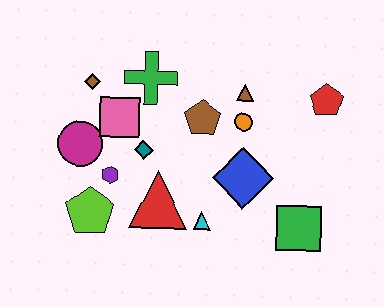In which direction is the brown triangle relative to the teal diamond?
The brown triangle is to the right of the teal diamond.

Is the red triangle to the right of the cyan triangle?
No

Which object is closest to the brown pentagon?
The orange circle is closest to the brown pentagon.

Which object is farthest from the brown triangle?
The lime pentagon is farthest from the brown triangle.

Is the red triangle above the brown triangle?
No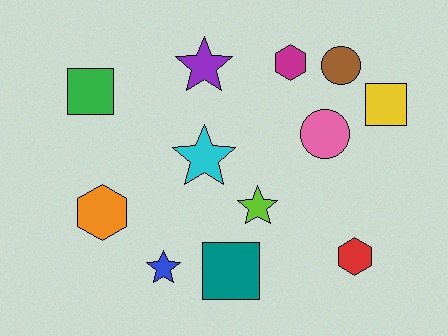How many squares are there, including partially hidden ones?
There are 3 squares.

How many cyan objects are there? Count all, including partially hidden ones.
There is 1 cyan object.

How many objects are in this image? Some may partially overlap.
There are 12 objects.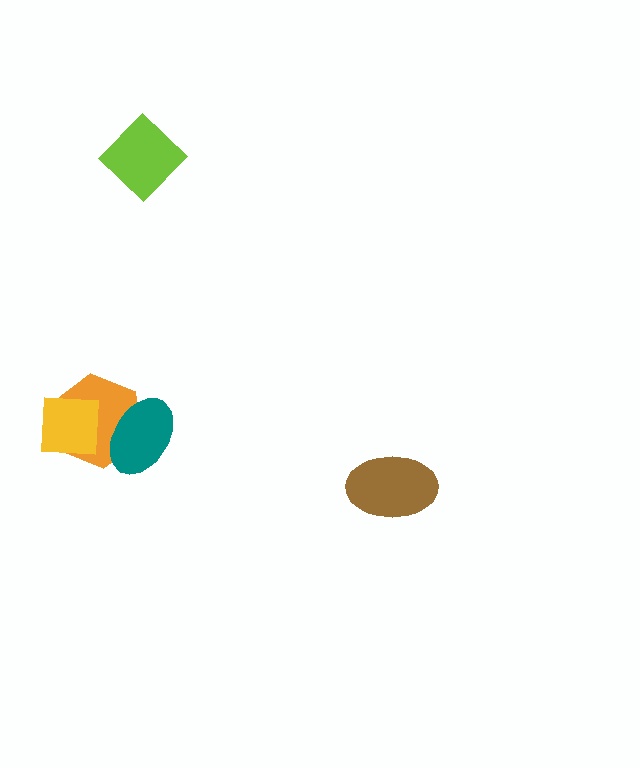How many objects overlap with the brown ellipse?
0 objects overlap with the brown ellipse.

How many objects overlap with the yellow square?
1 object overlaps with the yellow square.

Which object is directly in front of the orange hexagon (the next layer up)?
The yellow square is directly in front of the orange hexagon.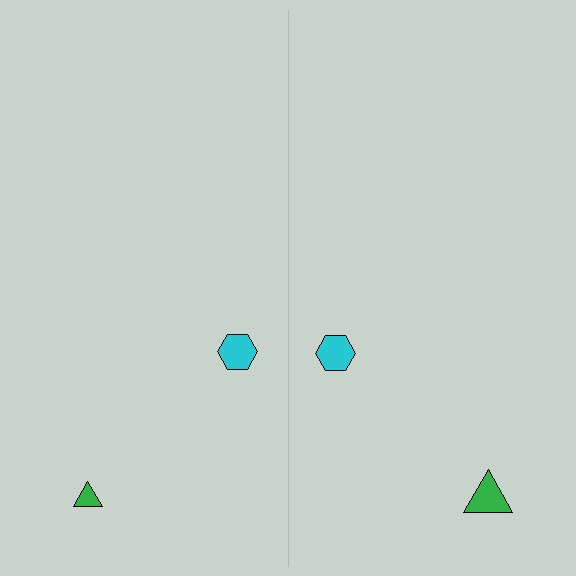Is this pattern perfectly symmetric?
No, the pattern is not perfectly symmetric. The green triangle on the right side has a different size than its mirror counterpart.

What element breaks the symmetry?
The green triangle on the right side has a different size than its mirror counterpart.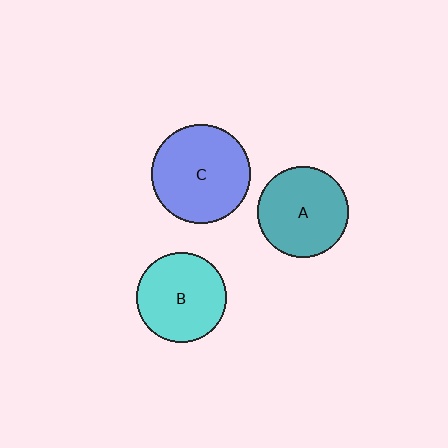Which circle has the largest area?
Circle C (blue).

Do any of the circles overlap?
No, none of the circles overlap.